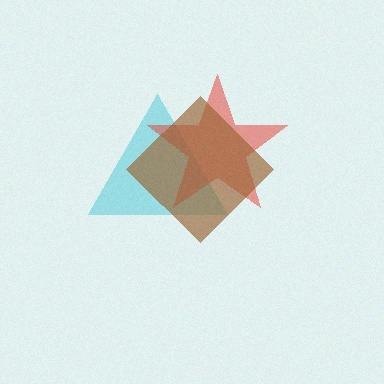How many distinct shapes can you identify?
There are 3 distinct shapes: a cyan triangle, a red star, a brown diamond.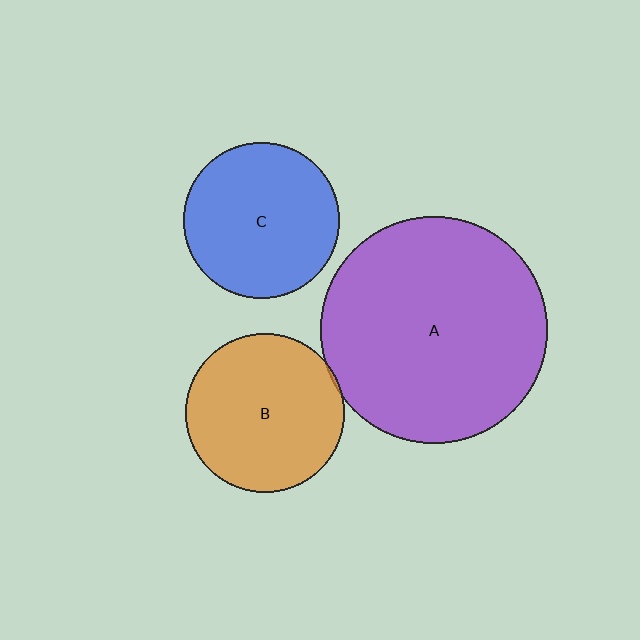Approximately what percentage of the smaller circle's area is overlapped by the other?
Approximately 5%.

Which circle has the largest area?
Circle A (purple).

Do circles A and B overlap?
Yes.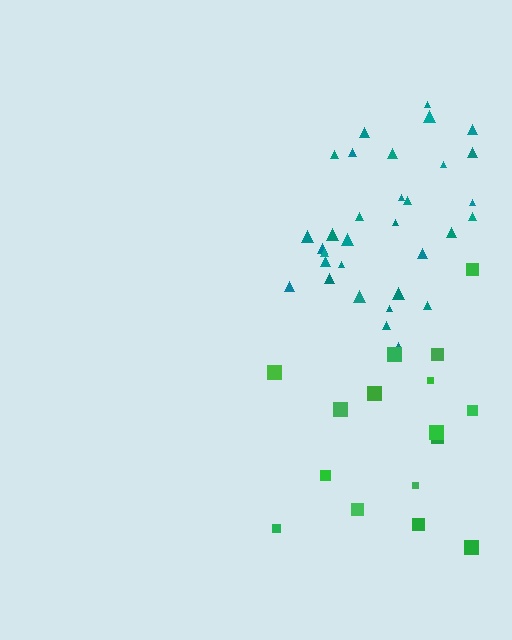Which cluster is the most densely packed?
Teal.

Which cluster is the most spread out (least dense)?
Green.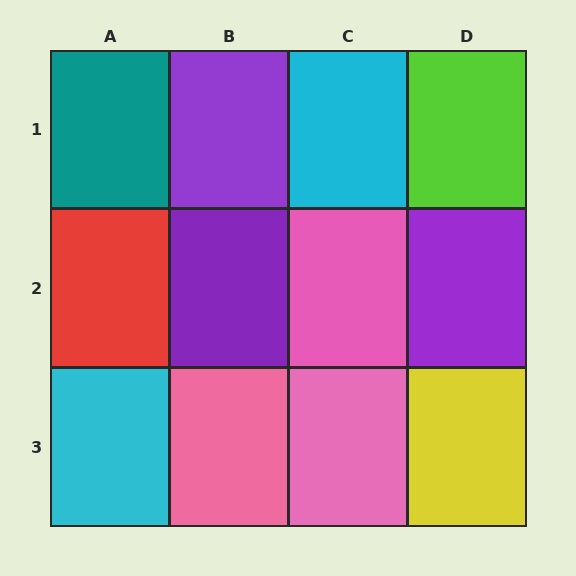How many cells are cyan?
2 cells are cyan.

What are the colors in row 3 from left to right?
Cyan, pink, pink, yellow.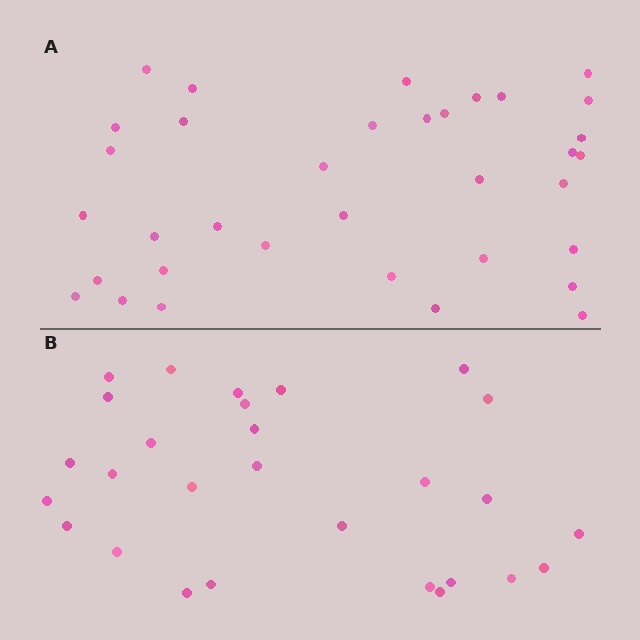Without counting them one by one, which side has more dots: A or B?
Region A (the top region) has more dots.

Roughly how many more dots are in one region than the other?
Region A has roughly 8 or so more dots than region B.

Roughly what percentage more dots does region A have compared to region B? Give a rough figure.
About 25% more.